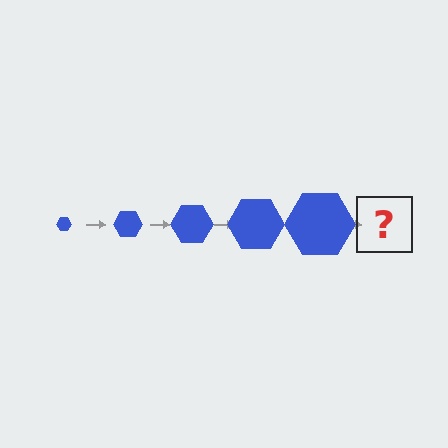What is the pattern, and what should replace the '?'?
The pattern is that the hexagon gets progressively larger each step. The '?' should be a blue hexagon, larger than the previous one.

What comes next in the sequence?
The next element should be a blue hexagon, larger than the previous one.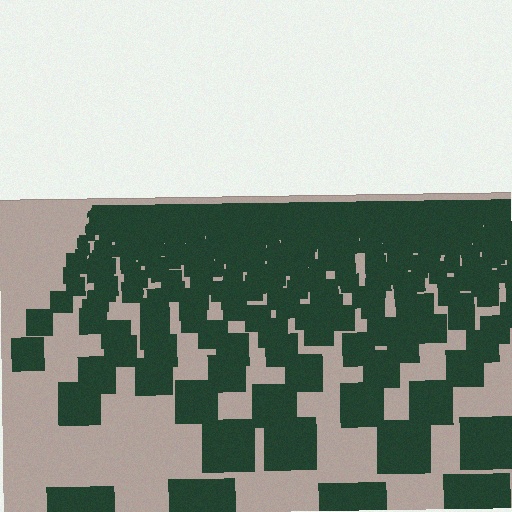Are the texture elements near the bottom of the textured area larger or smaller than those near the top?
Larger. Near the bottom, elements are closer to the viewer and appear at a bigger on-screen size.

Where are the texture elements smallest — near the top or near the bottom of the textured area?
Near the top.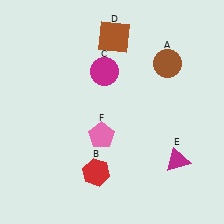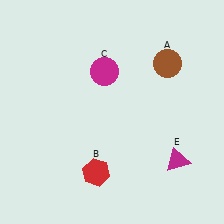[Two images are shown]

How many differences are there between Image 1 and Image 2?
There are 2 differences between the two images.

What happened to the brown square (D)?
The brown square (D) was removed in Image 2. It was in the top-right area of Image 1.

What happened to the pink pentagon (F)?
The pink pentagon (F) was removed in Image 2. It was in the bottom-left area of Image 1.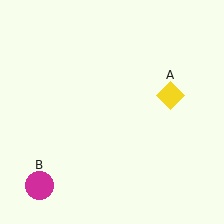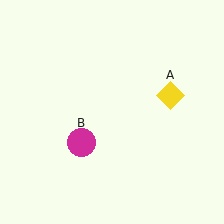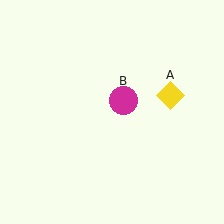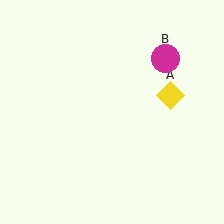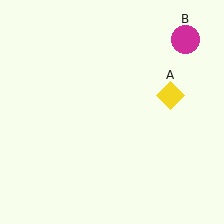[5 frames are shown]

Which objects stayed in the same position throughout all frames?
Yellow diamond (object A) remained stationary.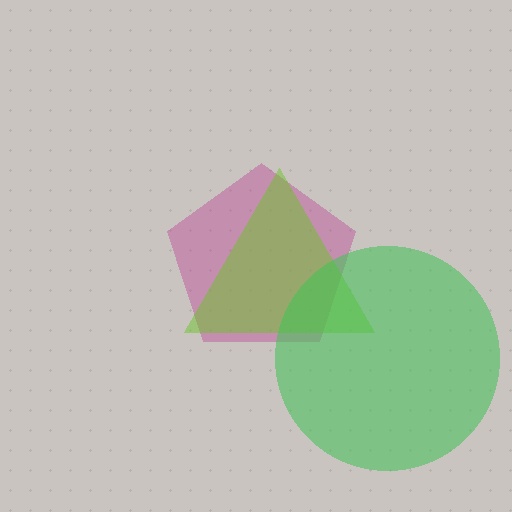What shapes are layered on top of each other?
The layered shapes are: a magenta pentagon, a lime triangle, a green circle.